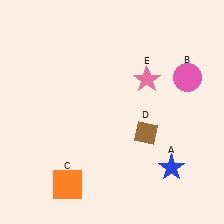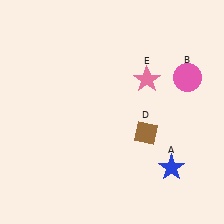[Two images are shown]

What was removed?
The orange square (C) was removed in Image 2.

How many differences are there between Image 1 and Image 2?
There is 1 difference between the two images.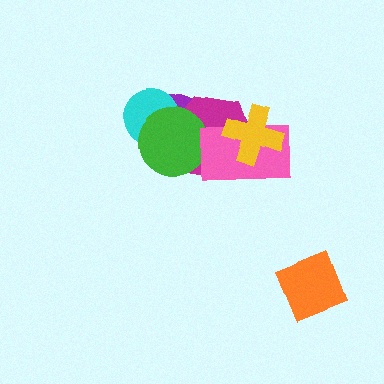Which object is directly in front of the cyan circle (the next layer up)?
The magenta hexagon is directly in front of the cyan circle.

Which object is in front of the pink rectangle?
The yellow cross is in front of the pink rectangle.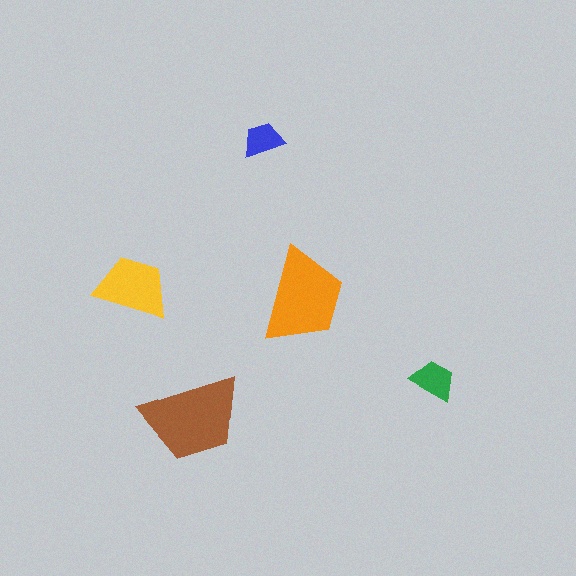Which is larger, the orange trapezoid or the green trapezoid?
The orange one.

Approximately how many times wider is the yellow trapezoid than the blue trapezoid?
About 2 times wider.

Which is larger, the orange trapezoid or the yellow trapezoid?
The orange one.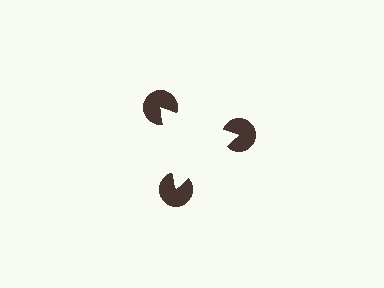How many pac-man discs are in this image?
There are 3 — one at each vertex of the illusory triangle.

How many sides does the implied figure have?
3 sides.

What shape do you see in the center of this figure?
An illusory triangle — its edges are inferred from the aligned wedge cuts in the pac-man discs, not physically drawn.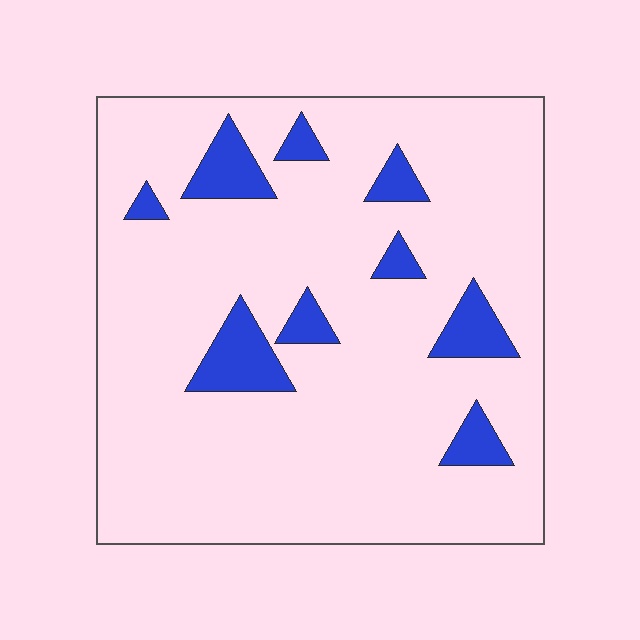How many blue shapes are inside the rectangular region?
9.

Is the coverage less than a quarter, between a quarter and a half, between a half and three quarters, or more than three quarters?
Less than a quarter.